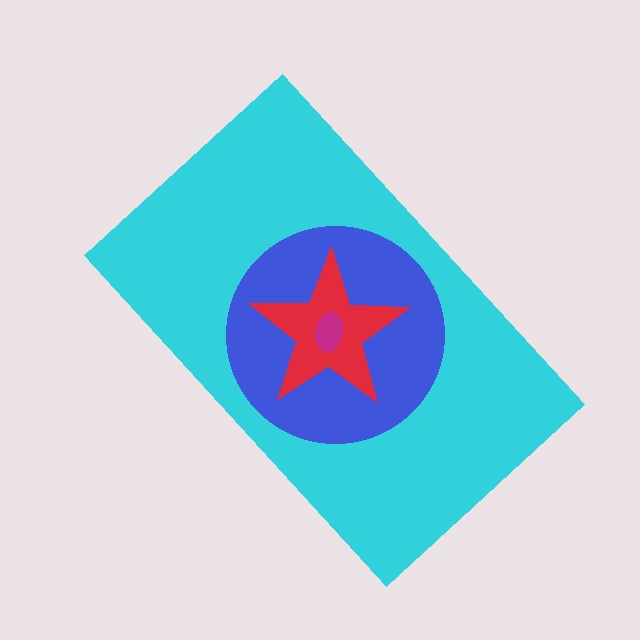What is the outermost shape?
The cyan rectangle.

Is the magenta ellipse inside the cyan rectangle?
Yes.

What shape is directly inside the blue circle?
The red star.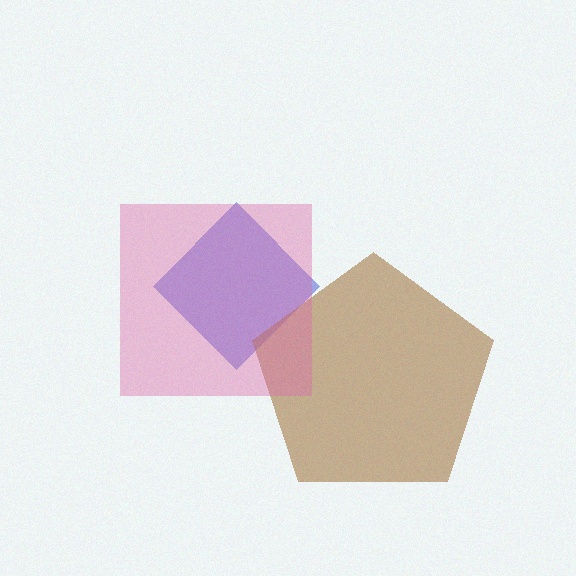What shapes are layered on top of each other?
The layered shapes are: a blue diamond, a brown pentagon, a pink square.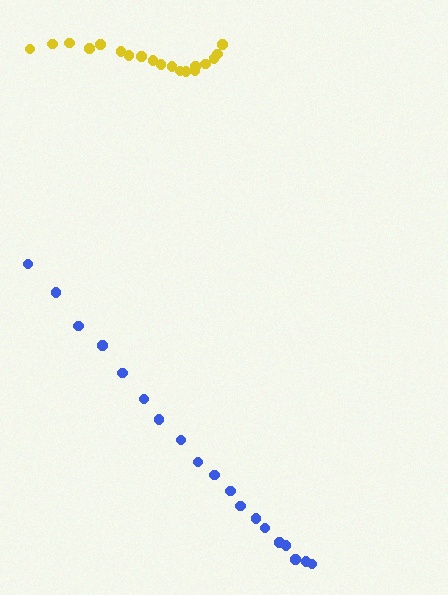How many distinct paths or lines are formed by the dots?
There are 2 distinct paths.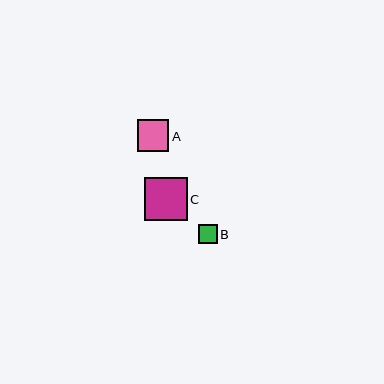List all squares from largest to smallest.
From largest to smallest: C, A, B.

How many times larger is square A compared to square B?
Square A is approximately 1.7 times the size of square B.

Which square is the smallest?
Square B is the smallest with a size of approximately 19 pixels.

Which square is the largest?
Square C is the largest with a size of approximately 43 pixels.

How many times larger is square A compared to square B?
Square A is approximately 1.7 times the size of square B.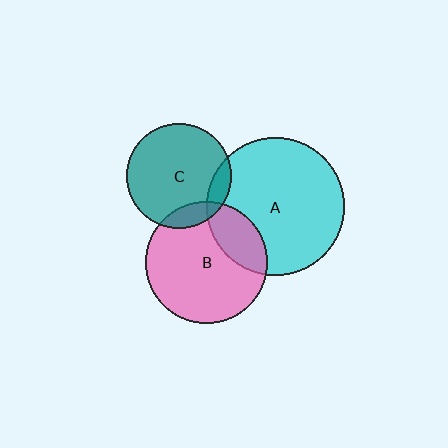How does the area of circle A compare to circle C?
Approximately 1.7 times.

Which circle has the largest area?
Circle A (cyan).